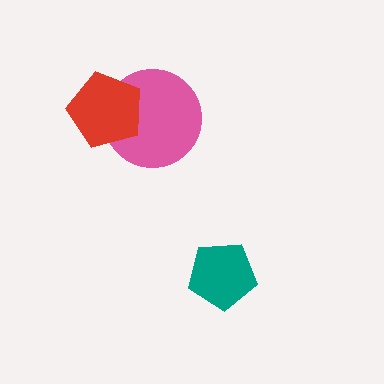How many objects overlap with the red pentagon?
1 object overlaps with the red pentagon.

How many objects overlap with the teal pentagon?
0 objects overlap with the teal pentagon.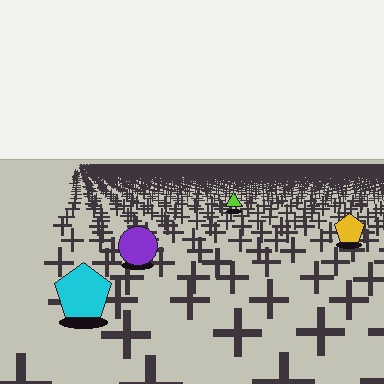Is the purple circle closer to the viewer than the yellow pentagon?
Yes. The purple circle is closer — you can tell from the texture gradient: the ground texture is coarser near it.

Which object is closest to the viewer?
The cyan pentagon is closest. The texture marks near it are larger and more spread out.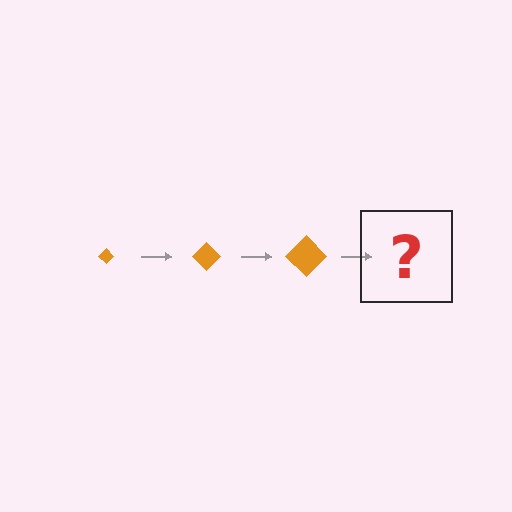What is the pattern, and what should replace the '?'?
The pattern is that the diamond gets progressively larger each step. The '?' should be an orange diamond, larger than the previous one.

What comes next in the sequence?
The next element should be an orange diamond, larger than the previous one.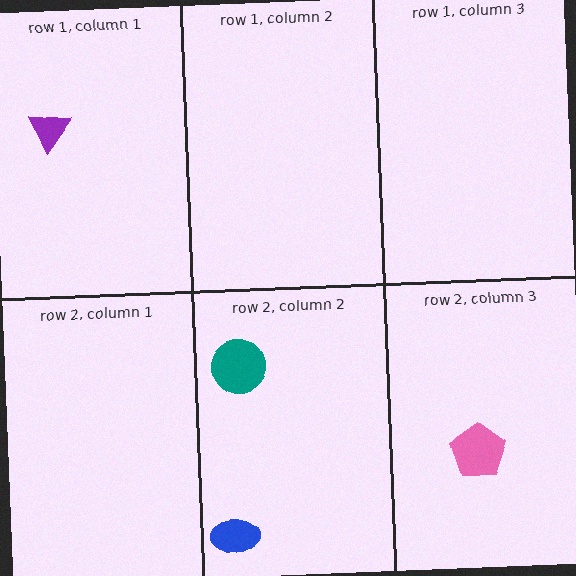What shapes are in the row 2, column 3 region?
The pink pentagon.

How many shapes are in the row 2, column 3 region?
1.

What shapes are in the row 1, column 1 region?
The purple triangle.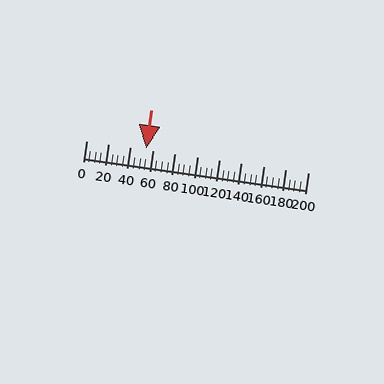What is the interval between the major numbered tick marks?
The major tick marks are spaced 20 units apart.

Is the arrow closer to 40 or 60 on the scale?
The arrow is closer to 60.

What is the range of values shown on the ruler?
The ruler shows values from 0 to 200.